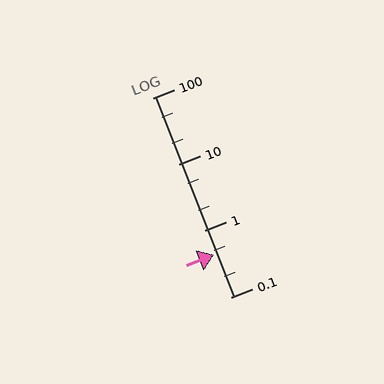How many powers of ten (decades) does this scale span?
The scale spans 3 decades, from 0.1 to 100.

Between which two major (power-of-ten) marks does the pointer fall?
The pointer is between 0.1 and 1.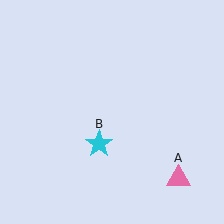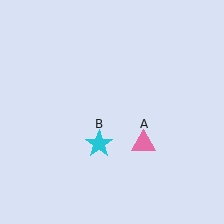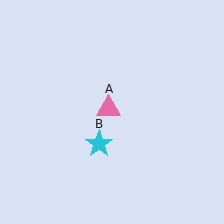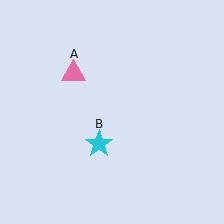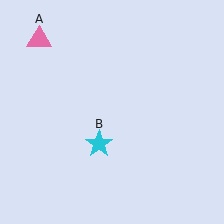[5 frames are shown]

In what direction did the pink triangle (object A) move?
The pink triangle (object A) moved up and to the left.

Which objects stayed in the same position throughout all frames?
Cyan star (object B) remained stationary.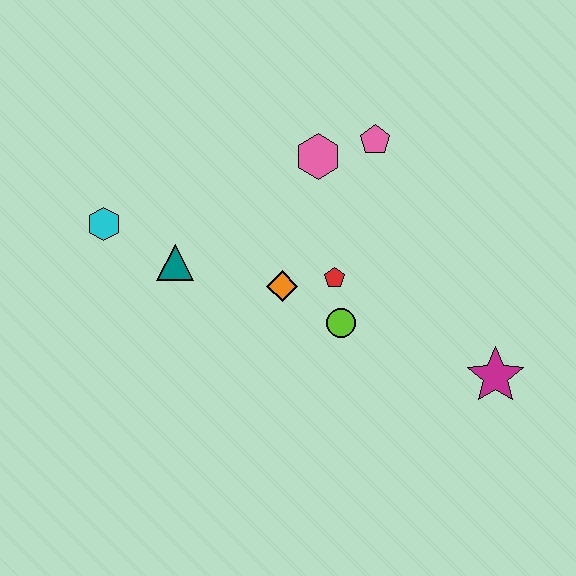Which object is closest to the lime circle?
The red pentagon is closest to the lime circle.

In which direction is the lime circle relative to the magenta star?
The lime circle is to the left of the magenta star.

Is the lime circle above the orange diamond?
No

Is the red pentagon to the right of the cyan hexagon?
Yes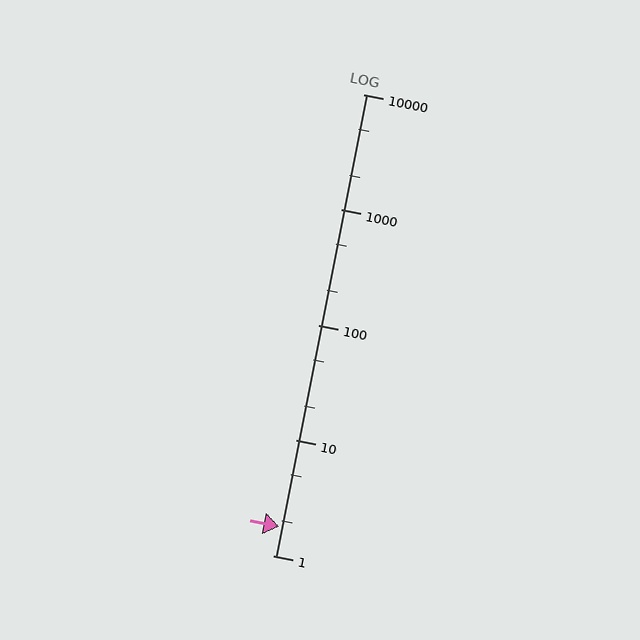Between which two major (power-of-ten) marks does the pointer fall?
The pointer is between 1 and 10.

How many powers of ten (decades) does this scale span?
The scale spans 4 decades, from 1 to 10000.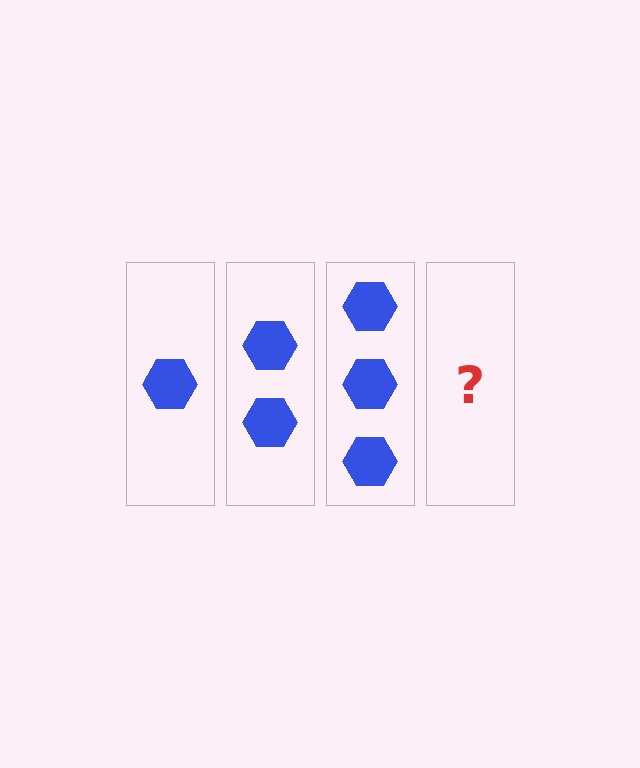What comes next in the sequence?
The next element should be 4 hexagons.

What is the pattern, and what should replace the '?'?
The pattern is that each step adds one more hexagon. The '?' should be 4 hexagons.